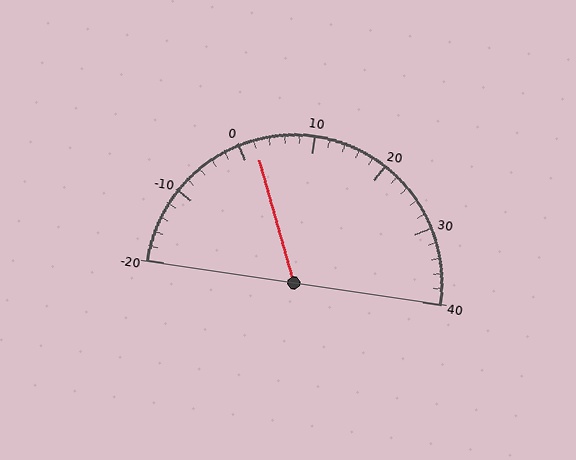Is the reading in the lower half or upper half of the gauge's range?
The reading is in the lower half of the range (-20 to 40).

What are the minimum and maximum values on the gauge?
The gauge ranges from -20 to 40.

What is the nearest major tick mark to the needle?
The nearest major tick mark is 0.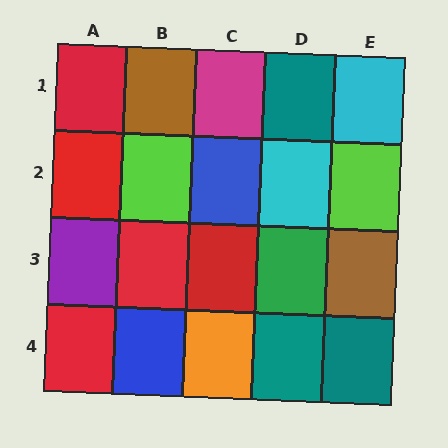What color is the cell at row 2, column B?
Lime.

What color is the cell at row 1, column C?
Magenta.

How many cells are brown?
2 cells are brown.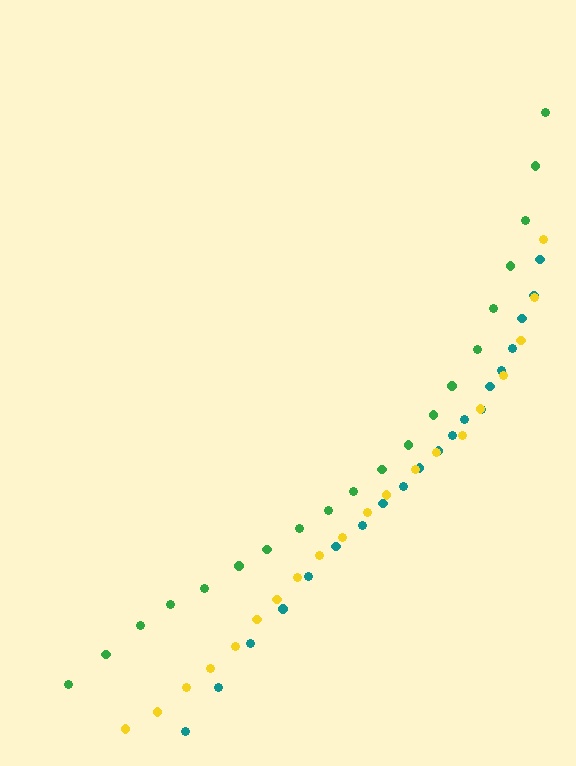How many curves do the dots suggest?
There are 3 distinct paths.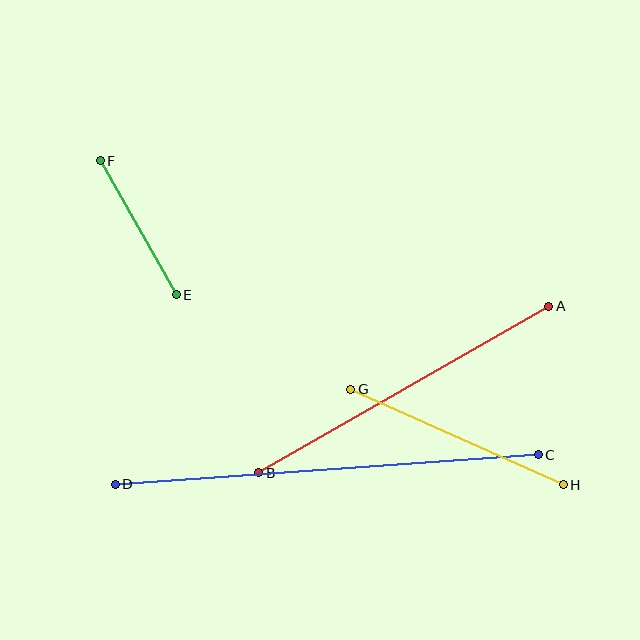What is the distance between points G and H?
The distance is approximately 233 pixels.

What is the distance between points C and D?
The distance is approximately 424 pixels.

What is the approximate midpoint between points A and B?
The midpoint is at approximately (404, 390) pixels.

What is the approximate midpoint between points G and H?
The midpoint is at approximately (457, 437) pixels.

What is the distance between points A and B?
The distance is approximately 334 pixels.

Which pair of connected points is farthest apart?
Points C and D are farthest apart.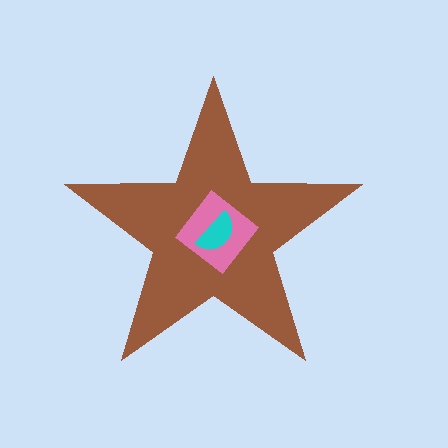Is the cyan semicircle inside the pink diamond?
Yes.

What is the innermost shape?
The cyan semicircle.